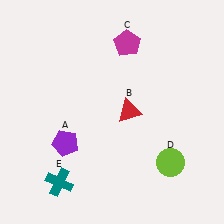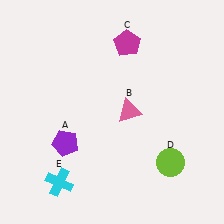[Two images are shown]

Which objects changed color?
B changed from red to pink. E changed from teal to cyan.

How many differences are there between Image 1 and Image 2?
There are 2 differences between the two images.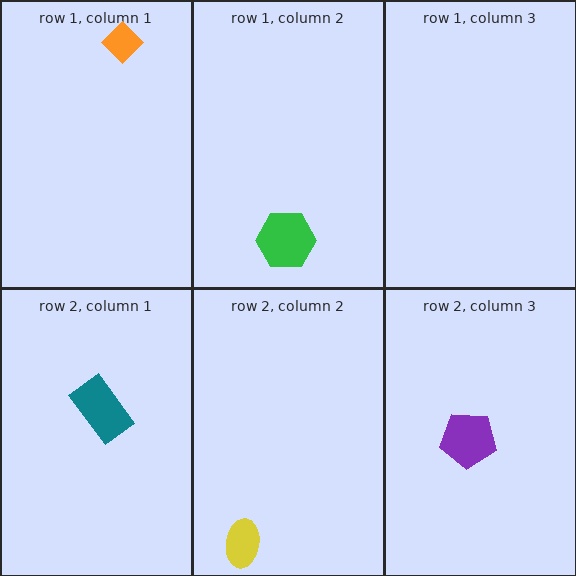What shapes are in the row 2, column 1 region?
The teal rectangle.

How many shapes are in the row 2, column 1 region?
1.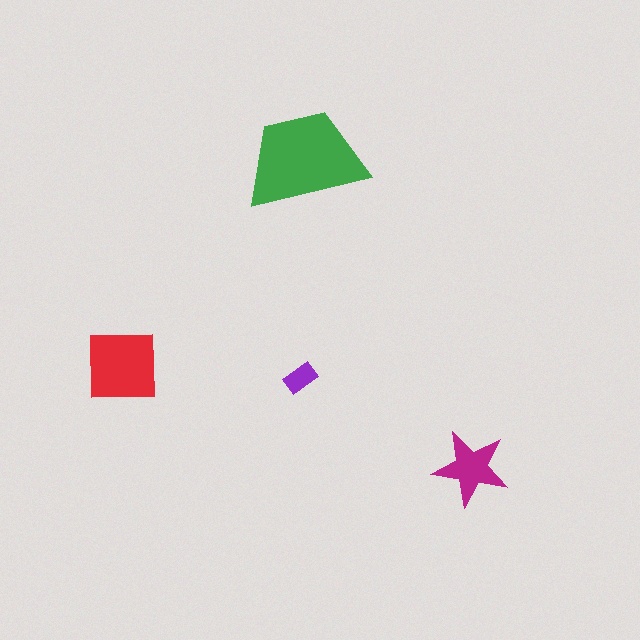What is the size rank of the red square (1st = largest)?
2nd.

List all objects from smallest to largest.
The purple rectangle, the magenta star, the red square, the green trapezoid.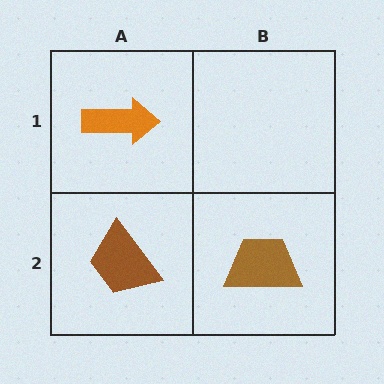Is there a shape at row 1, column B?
No, that cell is empty.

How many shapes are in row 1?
1 shape.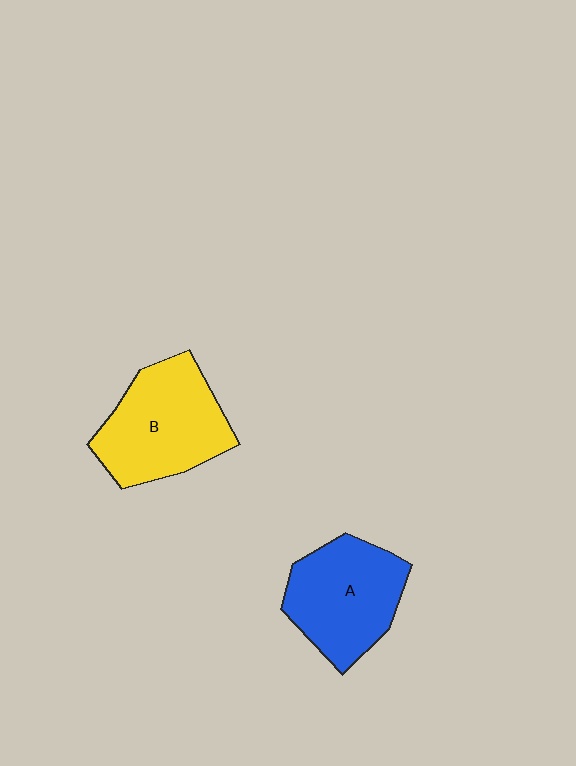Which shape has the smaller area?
Shape A (blue).